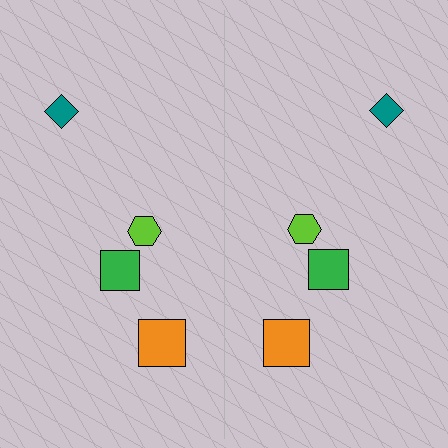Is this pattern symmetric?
Yes, this pattern has bilateral (reflection) symmetry.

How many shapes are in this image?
There are 8 shapes in this image.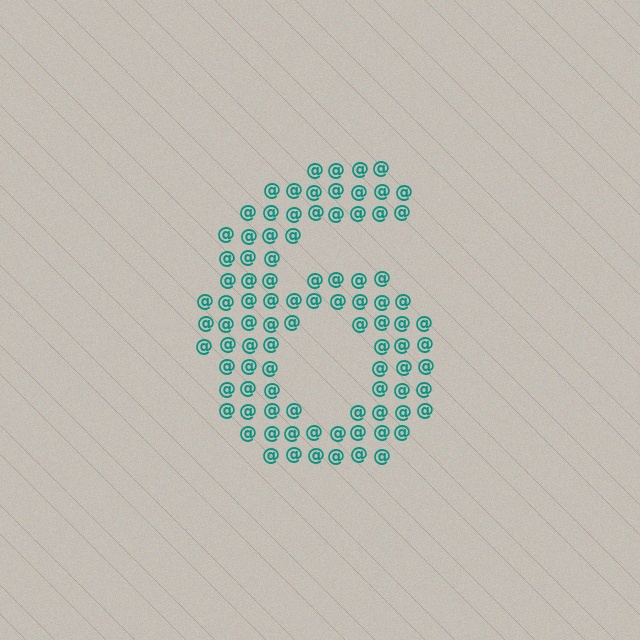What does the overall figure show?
The overall figure shows the digit 6.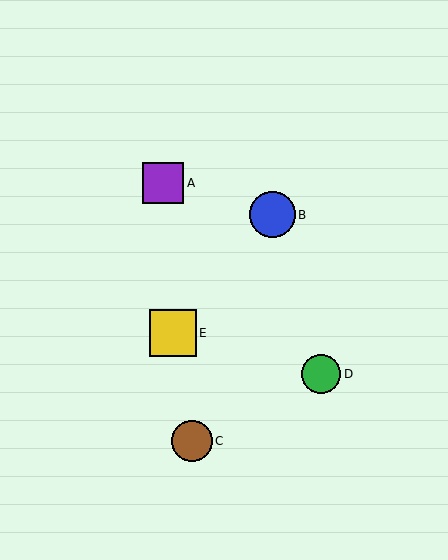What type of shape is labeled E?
Shape E is a yellow square.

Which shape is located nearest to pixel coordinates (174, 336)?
The yellow square (labeled E) at (173, 333) is nearest to that location.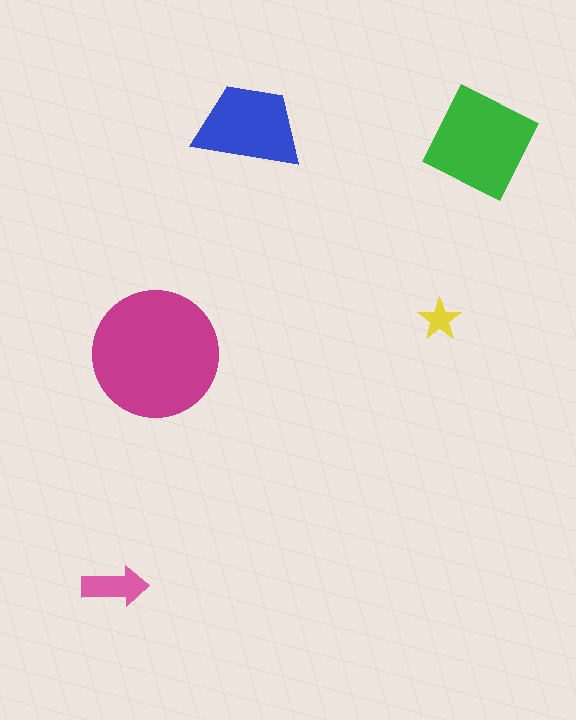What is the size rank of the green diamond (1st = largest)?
2nd.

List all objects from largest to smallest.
The magenta circle, the green diamond, the blue trapezoid, the pink arrow, the yellow star.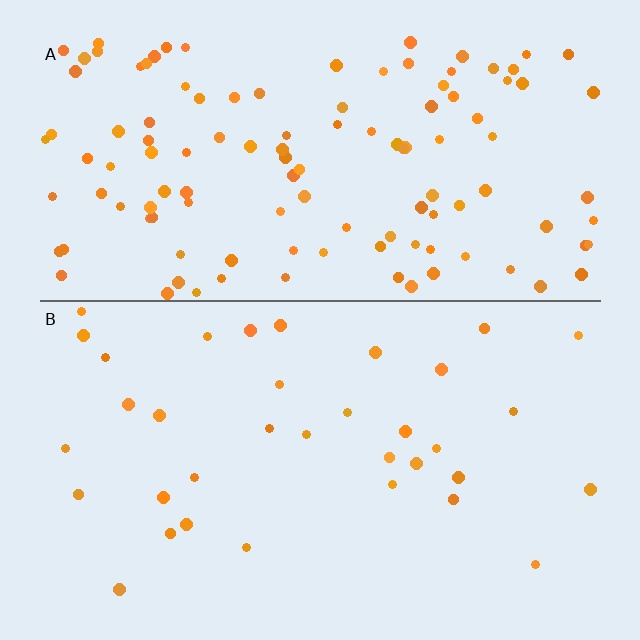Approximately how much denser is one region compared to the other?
Approximately 3.4× — region A over region B.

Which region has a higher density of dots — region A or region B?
A (the top).